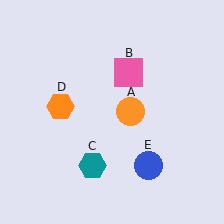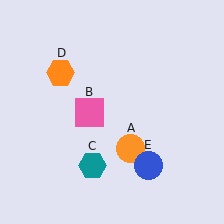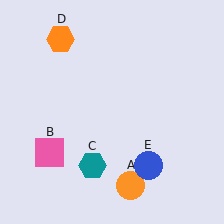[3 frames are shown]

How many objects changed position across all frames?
3 objects changed position: orange circle (object A), pink square (object B), orange hexagon (object D).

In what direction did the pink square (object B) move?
The pink square (object B) moved down and to the left.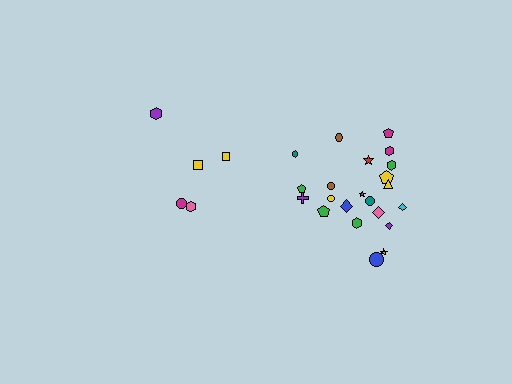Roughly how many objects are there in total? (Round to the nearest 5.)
Roughly 25 objects in total.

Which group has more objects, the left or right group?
The right group.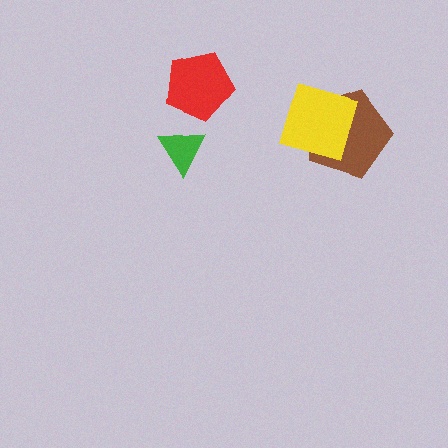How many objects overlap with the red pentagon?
0 objects overlap with the red pentagon.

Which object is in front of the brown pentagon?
The yellow diamond is in front of the brown pentagon.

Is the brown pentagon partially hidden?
Yes, it is partially covered by another shape.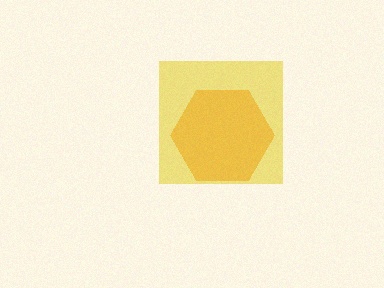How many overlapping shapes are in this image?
There are 2 overlapping shapes in the image.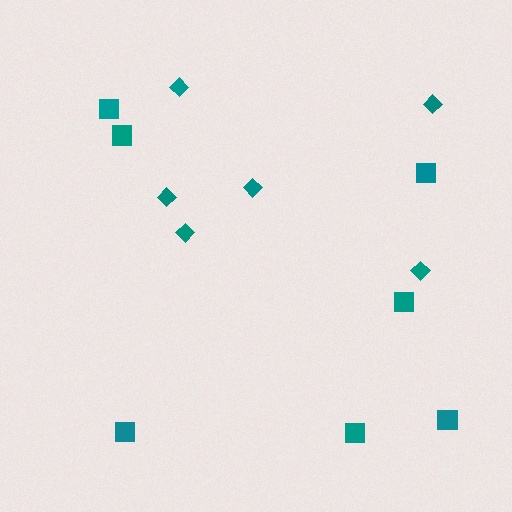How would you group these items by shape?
There are 2 groups: one group of squares (7) and one group of diamonds (6).